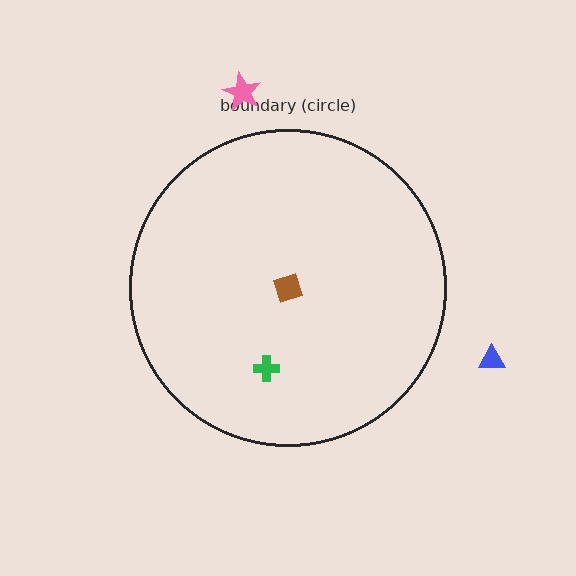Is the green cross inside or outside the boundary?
Inside.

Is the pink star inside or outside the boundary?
Outside.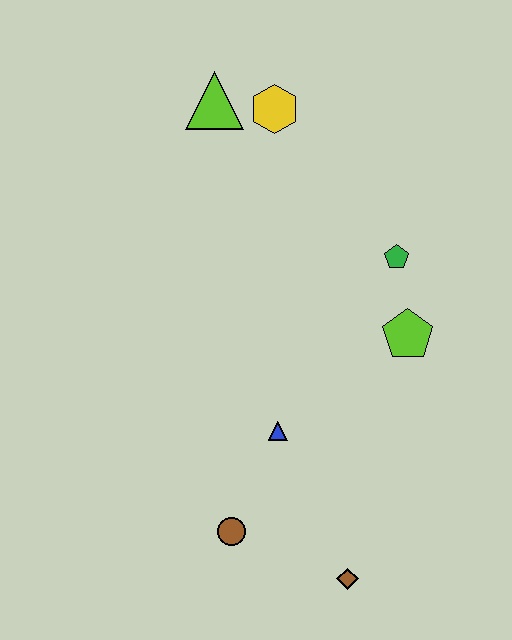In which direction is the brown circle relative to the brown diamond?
The brown circle is to the left of the brown diamond.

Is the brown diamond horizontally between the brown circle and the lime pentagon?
Yes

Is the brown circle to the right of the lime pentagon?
No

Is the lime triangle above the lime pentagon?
Yes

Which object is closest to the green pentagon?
The lime pentagon is closest to the green pentagon.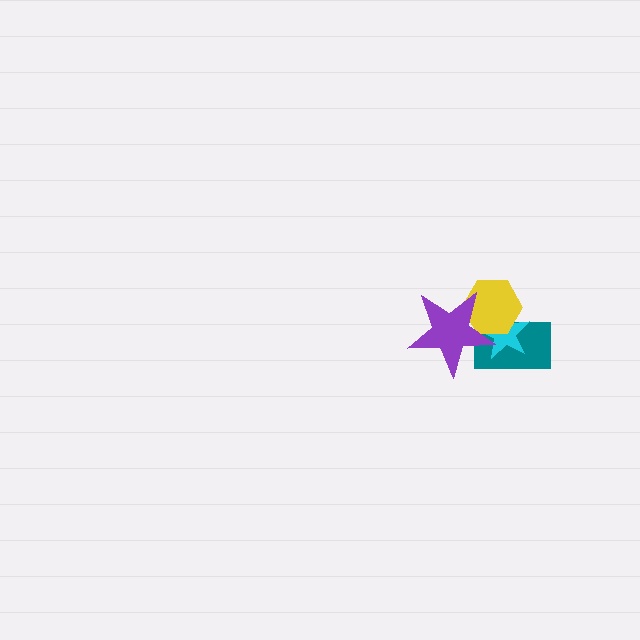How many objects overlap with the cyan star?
3 objects overlap with the cyan star.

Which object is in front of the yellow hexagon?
The purple star is in front of the yellow hexagon.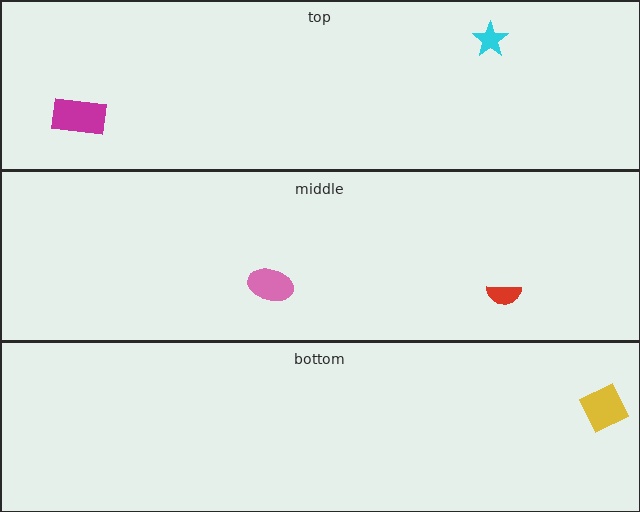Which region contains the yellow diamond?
The bottom region.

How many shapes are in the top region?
2.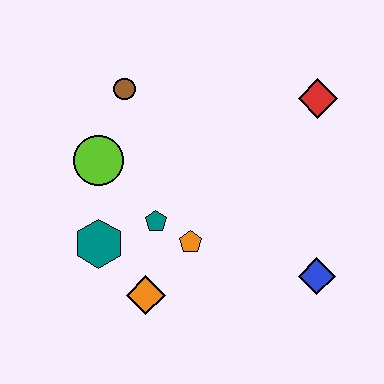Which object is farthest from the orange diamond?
The red diamond is farthest from the orange diamond.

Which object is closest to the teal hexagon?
The teal pentagon is closest to the teal hexagon.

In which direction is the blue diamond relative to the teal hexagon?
The blue diamond is to the right of the teal hexagon.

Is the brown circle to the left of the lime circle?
No